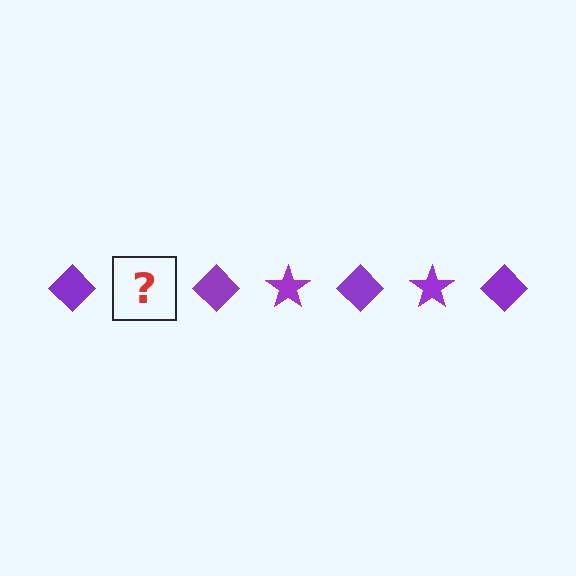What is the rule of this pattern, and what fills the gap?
The rule is that the pattern cycles through diamond, star shapes in purple. The gap should be filled with a purple star.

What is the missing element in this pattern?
The missing element is a purple star.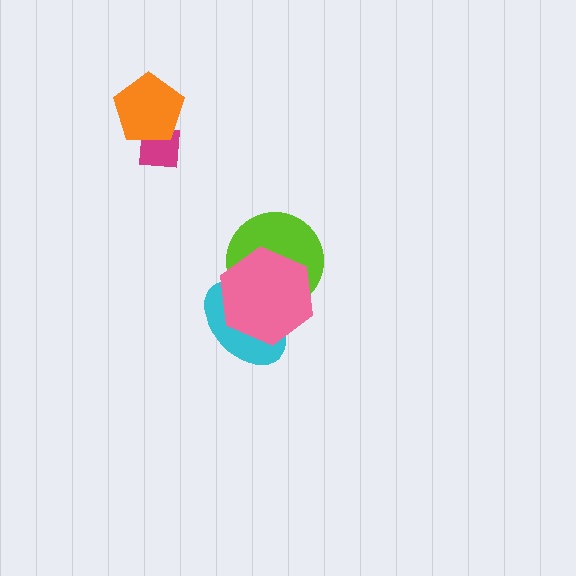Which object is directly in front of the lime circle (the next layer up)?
The cyan ellipse is directly in front of the lime circle.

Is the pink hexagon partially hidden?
No, no other shape covers it.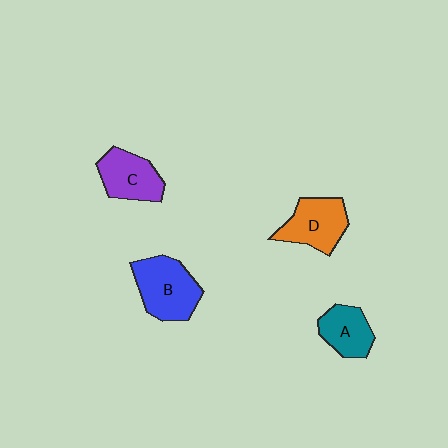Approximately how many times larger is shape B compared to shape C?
Approximately 1.3 times.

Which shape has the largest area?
Shape B (blue).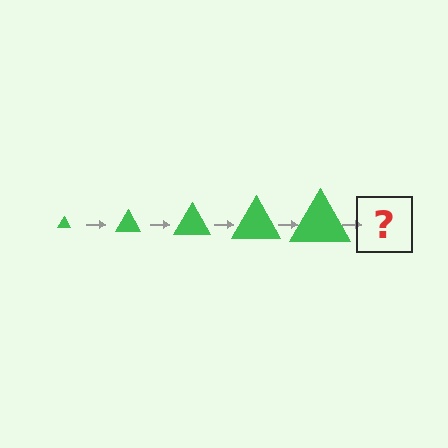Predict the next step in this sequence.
The next step is a green triangle, larger than the previous one.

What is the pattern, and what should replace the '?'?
The pattern is that the triangle gets progressively larger each step. The '?' should be a green triangle, larger than the previous one.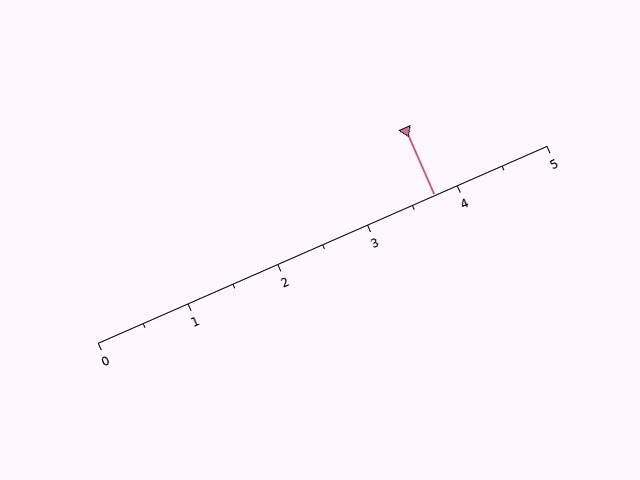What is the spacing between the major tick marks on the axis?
The major ticks are spaced 1 apart.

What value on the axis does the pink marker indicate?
The marker indicates approximately 3.8.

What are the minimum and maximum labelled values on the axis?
The axis runs from 0 to 5.